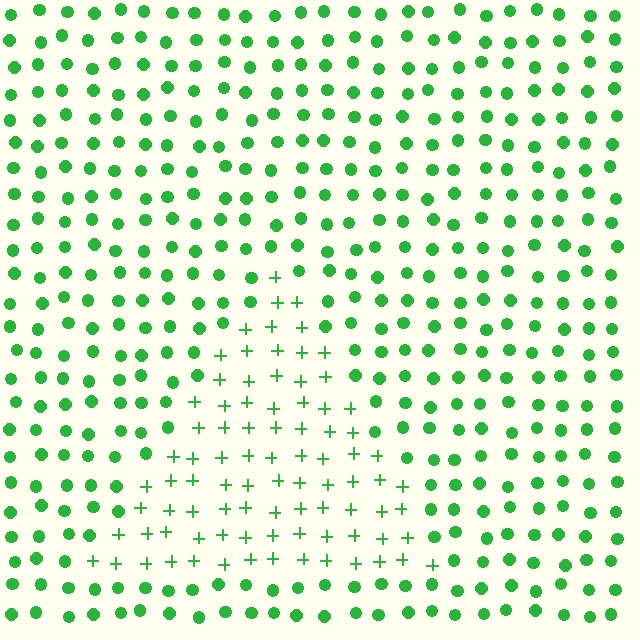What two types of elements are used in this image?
The image uses plus signs inside the triangle region and circles outside it.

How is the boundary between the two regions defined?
The boundary is defined by a change in element shape: plus signs inside vs. circles outside. All elements share the same color and spacing.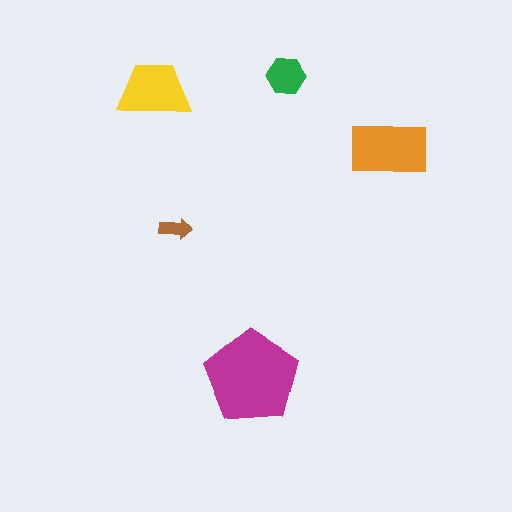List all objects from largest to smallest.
The magenta pentagon, the orange rectangle, the yellow trapezoid, the green hexagon, the brown arrow.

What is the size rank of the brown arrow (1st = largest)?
5th.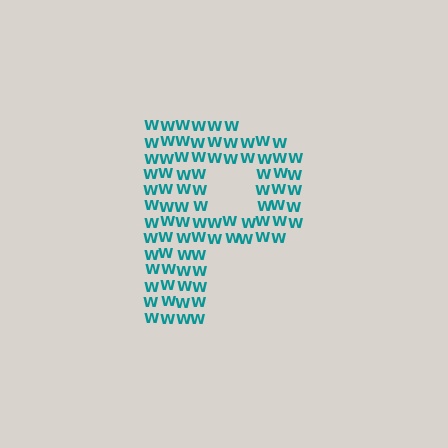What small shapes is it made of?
It is made of small letter W's.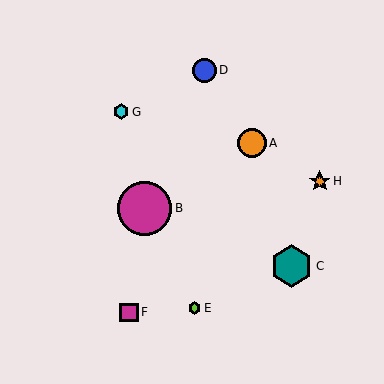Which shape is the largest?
The magenta circle (labeled B) is the largest.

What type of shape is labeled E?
Shape E is a lime hexagon.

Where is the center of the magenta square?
The center of the magenta square is at (129, 312).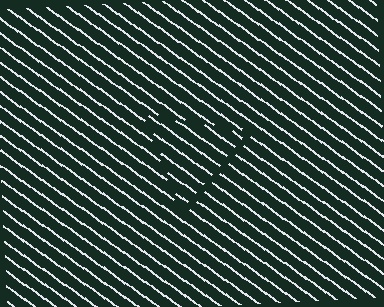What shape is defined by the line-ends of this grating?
An illusory triangle. The interior of the shape contains the same grating, shifted by half a period — the contour is defined by the phase discontinuity where line-ends from the inner and outer gratings abut.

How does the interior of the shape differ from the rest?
The interior of the shape contains the same grating, shifted by half a period — the contour is defined by the phase discontinuity where line-ends from the inner and outer gratings abut.